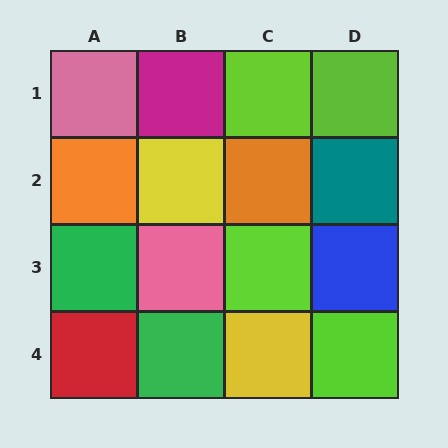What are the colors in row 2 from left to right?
Orange, yellow, orange, teal.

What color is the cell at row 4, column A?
Red.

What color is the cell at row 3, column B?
Pink.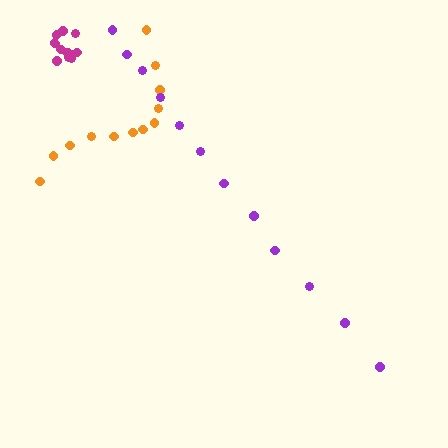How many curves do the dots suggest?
There are 3 distinct paths.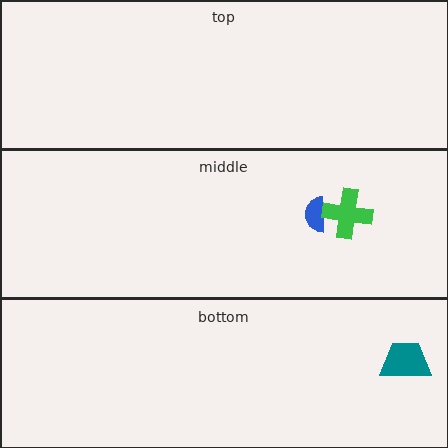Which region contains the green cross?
The middle region.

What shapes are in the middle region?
The blue semicircle, the green cross.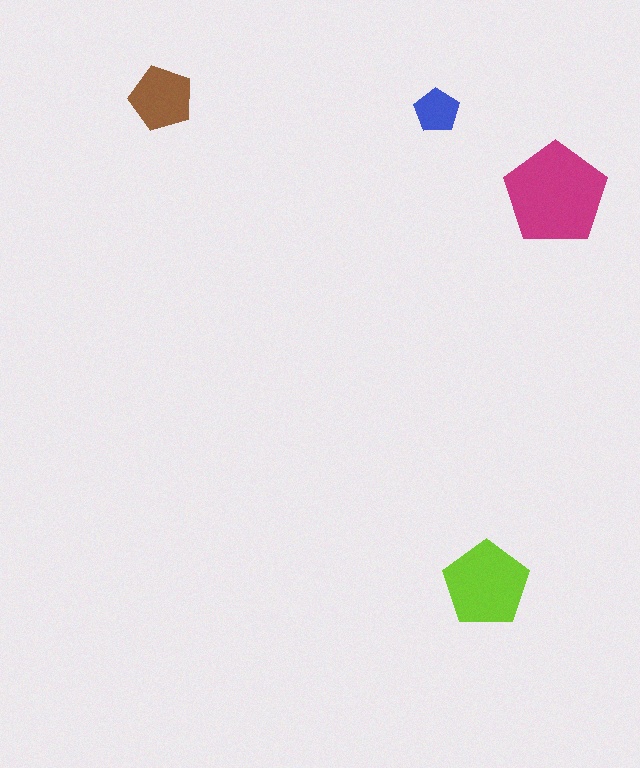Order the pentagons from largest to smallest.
the magenta one, the lime one, the brown one, the blue one.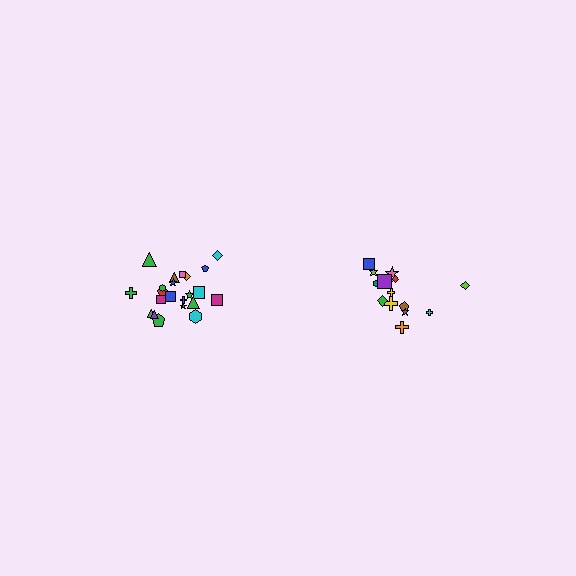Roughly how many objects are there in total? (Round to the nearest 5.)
Roughly 35 objects in total.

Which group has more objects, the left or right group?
The left group.